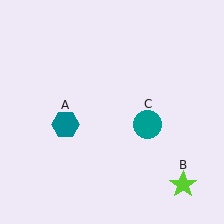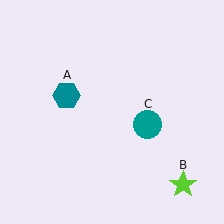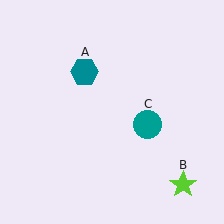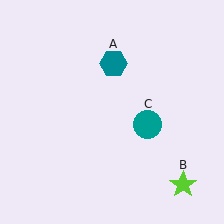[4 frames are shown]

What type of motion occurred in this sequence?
The teal hexagon (object A) rotated clockwise around the center of the scene.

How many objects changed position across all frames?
1 object changed position: teal hexagon (object A).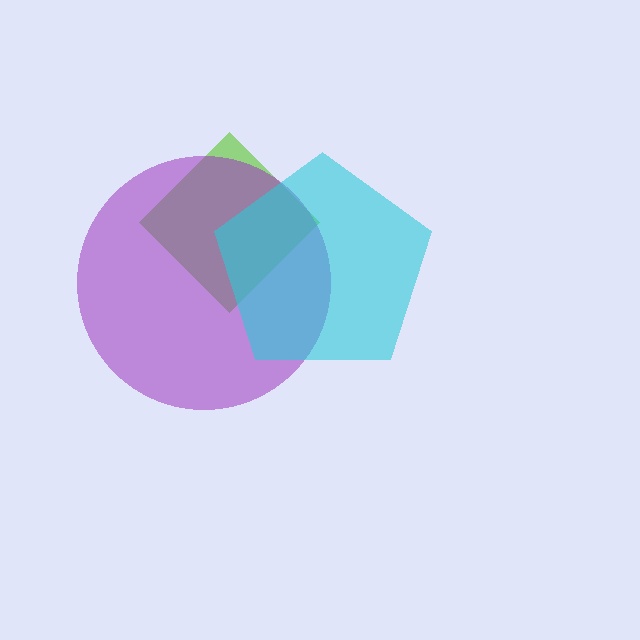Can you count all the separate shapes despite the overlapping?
Yes, there are 3 separate shapes.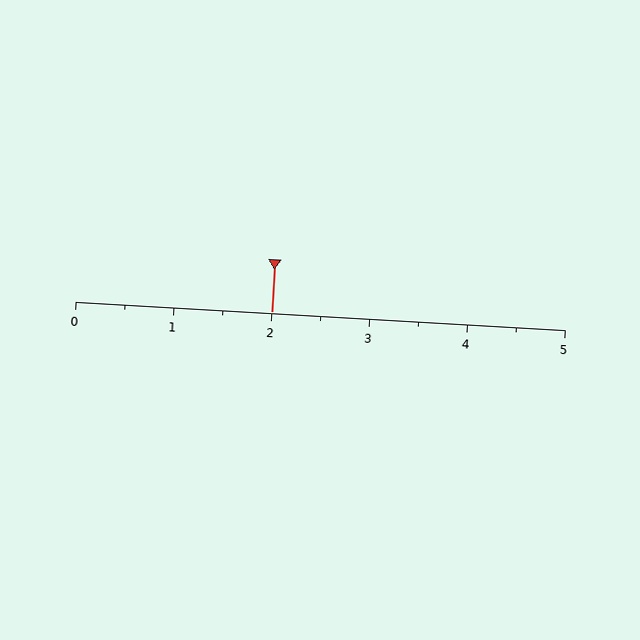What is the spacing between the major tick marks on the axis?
The major ticks are spaced 1 apart.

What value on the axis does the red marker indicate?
The marker indicates approximately 2.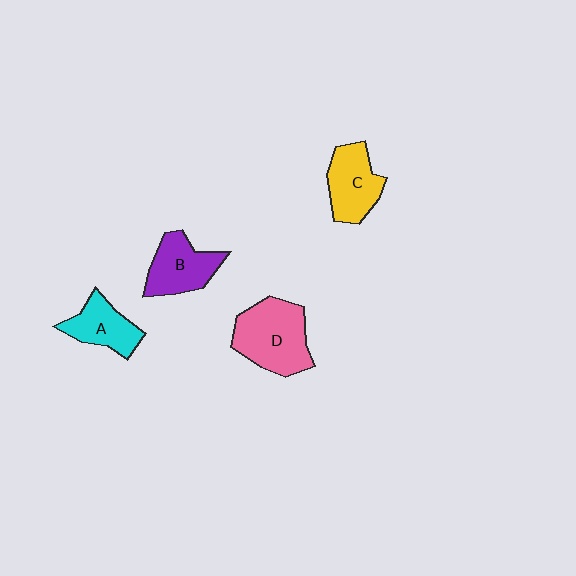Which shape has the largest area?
Shape D (pink).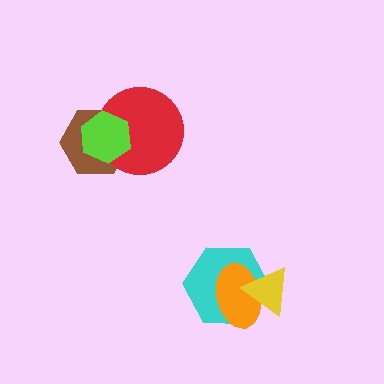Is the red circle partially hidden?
Yes, it is partially covered by another shape.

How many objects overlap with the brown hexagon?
2 objects overlap with the brown hexagon.